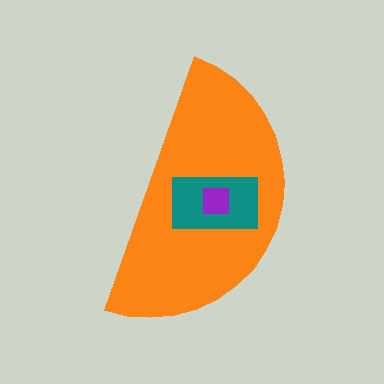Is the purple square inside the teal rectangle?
Yes.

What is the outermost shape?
The orange semicircle.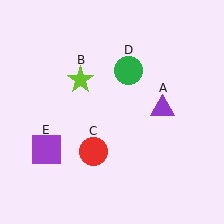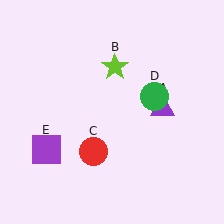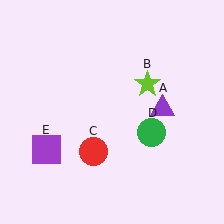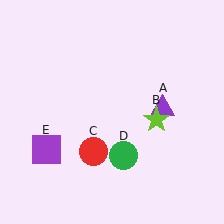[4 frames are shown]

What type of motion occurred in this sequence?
The lime star (object B), green circle (object D) rotated clockwise around the center of the scene.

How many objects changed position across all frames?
2 objects changed position: lime star (object B), green circle (object D).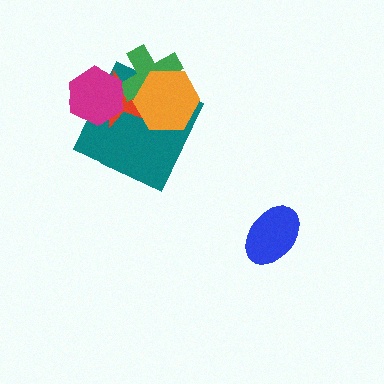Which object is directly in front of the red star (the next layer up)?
The green cross is directly in front of the red star.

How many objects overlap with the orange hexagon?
3 objects overlap with the orange hexagon.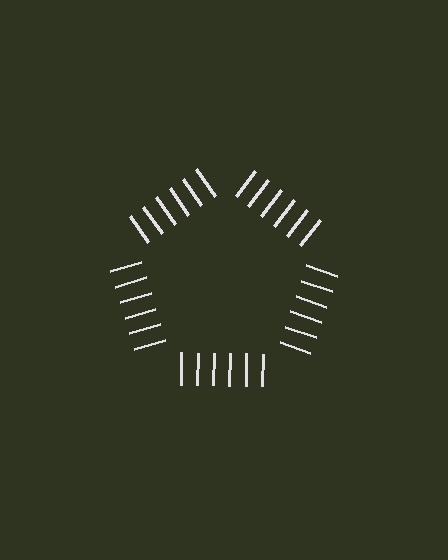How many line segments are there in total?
30 — 6 along each of the 5 edges.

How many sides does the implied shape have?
5 sides — the line-ends trace a pentagon.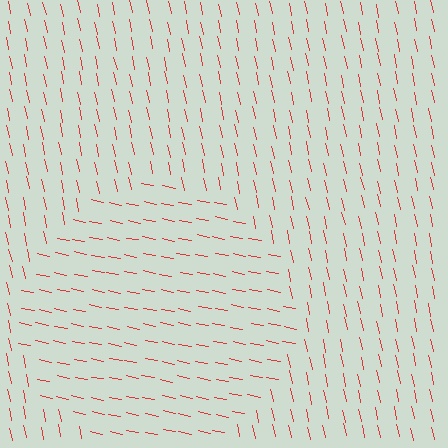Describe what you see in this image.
The image is filled with small red line segments. A circle region in the image has lines oriented differently from the surrounding lines, creating a visible texture boundary.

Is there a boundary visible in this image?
Yes, there is a texture boundary formed by a change in line orientation.